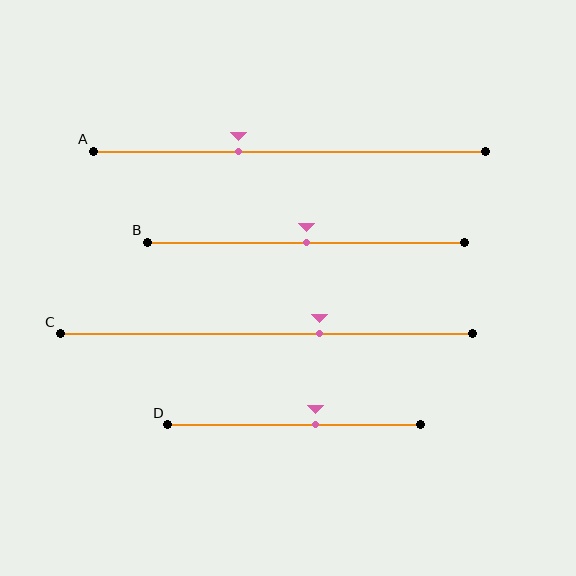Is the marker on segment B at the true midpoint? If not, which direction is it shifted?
Yes, the marker on segment B is at the true midpoint.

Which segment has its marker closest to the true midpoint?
Segment B has its marker closest to the true midpoint.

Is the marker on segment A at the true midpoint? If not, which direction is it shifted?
No, the marker on segment A is shifted to the left by about 13% of the segment length.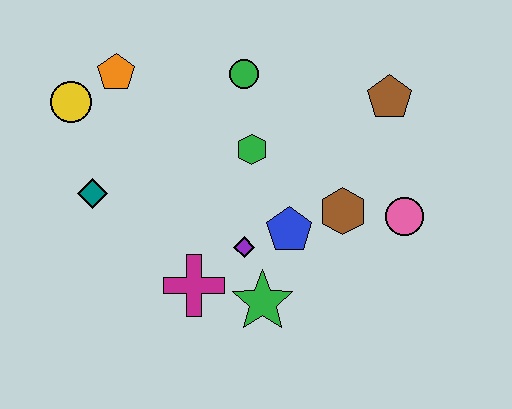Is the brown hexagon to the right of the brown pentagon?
No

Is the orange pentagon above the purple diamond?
Yes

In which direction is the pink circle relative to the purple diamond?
The pink circle is to the right of the purple diamond.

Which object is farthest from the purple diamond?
The yellow circle is farthest from the purple diamond.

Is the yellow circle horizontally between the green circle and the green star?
No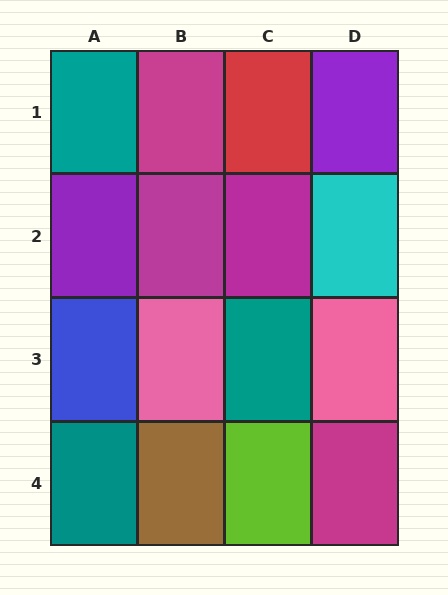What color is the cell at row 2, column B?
Magenta.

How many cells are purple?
2 cells are purple.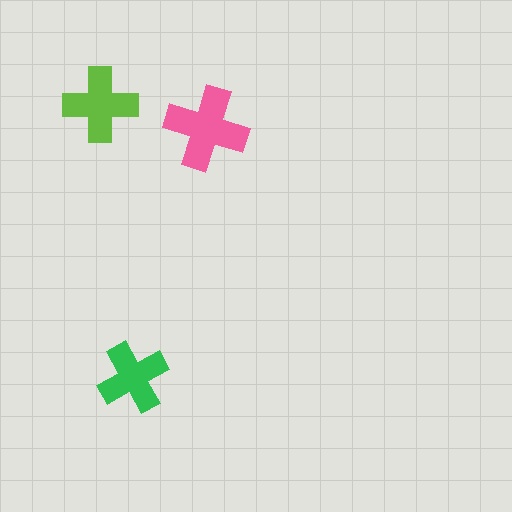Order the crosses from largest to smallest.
the pink one, the lime one, the green one.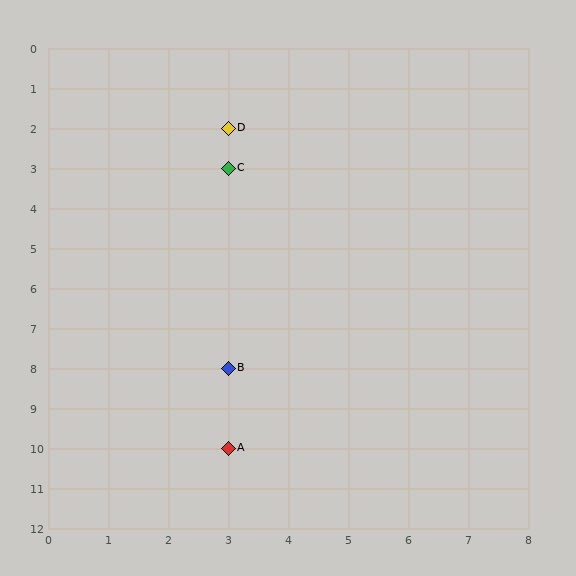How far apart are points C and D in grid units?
Points C and D are 1 row apart.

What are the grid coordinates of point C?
Point C is at grid coordinates (3, 3).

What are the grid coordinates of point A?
Point A is at grid coordinates (3, 10).